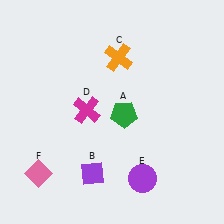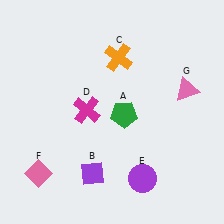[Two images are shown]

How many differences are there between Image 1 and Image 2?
There is 1 difference between the two images.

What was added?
A pink triangle (G) was added in Image 2.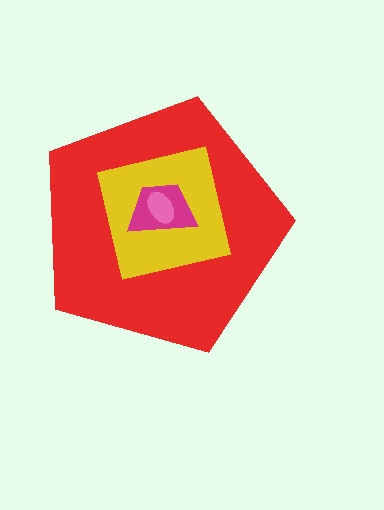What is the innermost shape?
The pink ellipse.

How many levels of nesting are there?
4.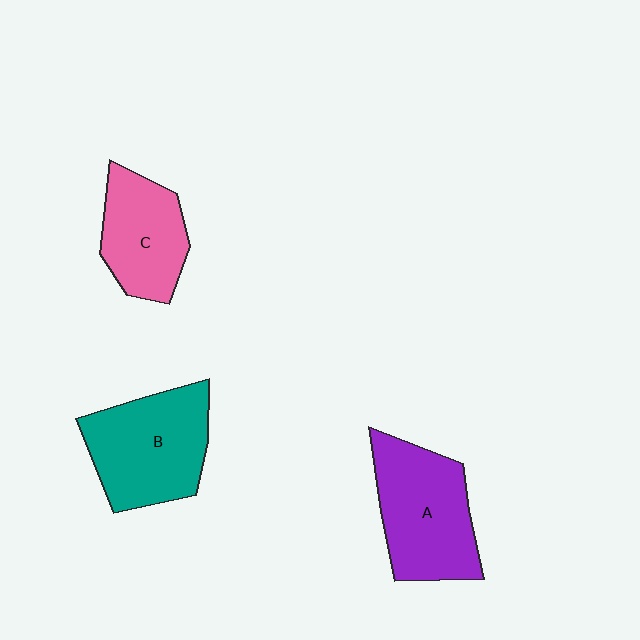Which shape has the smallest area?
Shape C (pink).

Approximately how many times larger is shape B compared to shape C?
Approximately 1.3 times.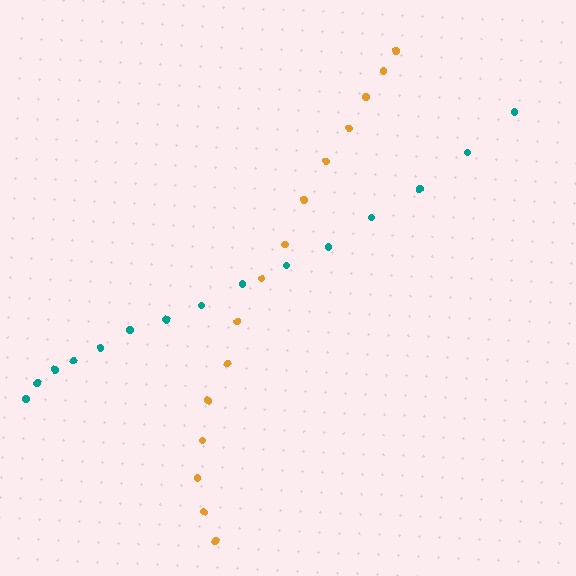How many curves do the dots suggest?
There are 2 distinct paths.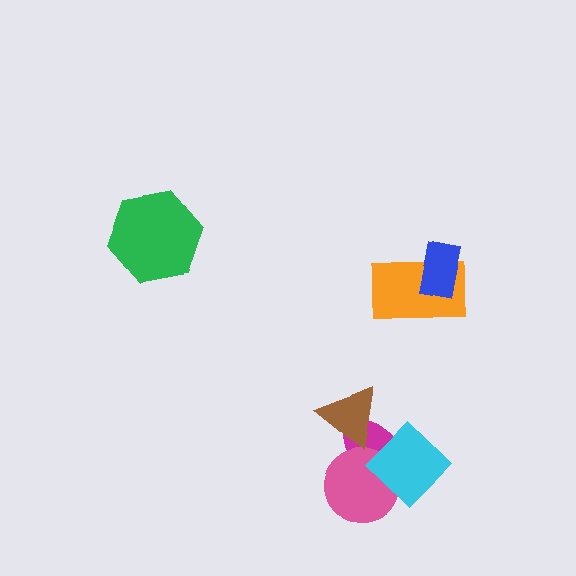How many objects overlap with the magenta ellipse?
3 objects overlap with the magenta ellipse.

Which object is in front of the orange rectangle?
The blue rectangle is in front of the orange rectangle.